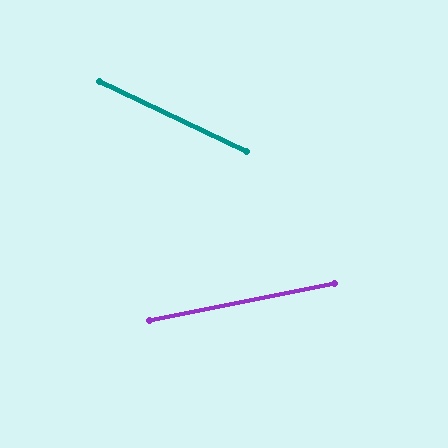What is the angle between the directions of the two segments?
Approximately 37 degrees.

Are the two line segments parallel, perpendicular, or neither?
Neither parallel nor perpendicular — they differ by about 37°.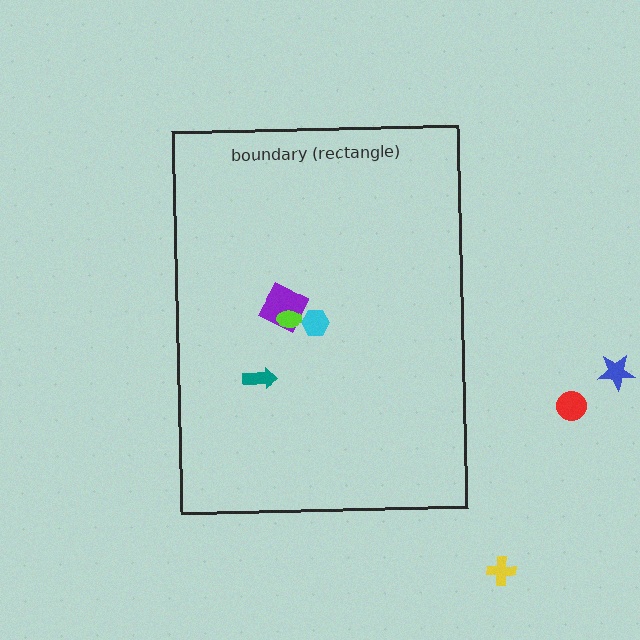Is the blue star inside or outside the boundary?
Outside.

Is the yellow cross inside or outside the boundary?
Outside.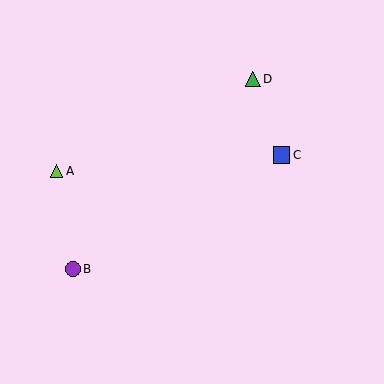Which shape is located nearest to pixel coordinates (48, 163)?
The lime triangle (labeled A) at (56, 171) is nearest to that location.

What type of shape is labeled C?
Shape C is a blue square.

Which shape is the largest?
The blue square (labeled C) is the largest.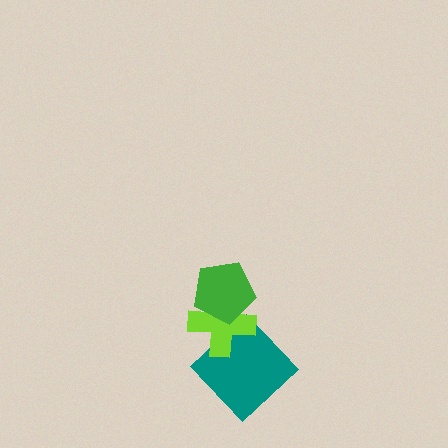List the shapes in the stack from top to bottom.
From top to bottom: the green pentagon, the lime cross, the teal diamond.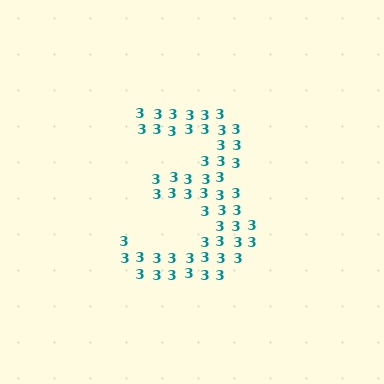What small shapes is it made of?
It is made of small digit 3's.